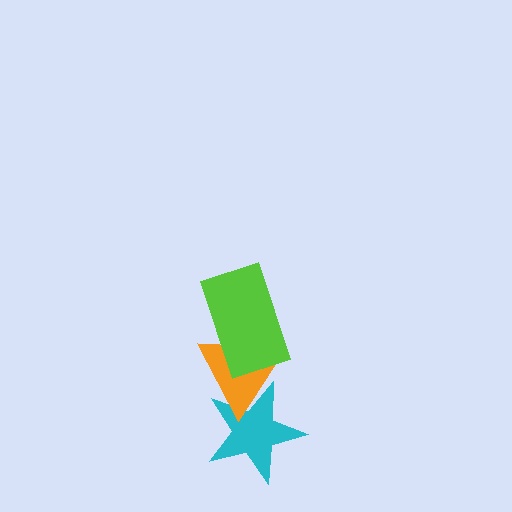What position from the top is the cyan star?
The cyan star is 3rd from the top.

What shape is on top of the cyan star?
The orange triangle is on top of the cyan star.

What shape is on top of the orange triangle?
The lime rectangle is on top of the orange triangle.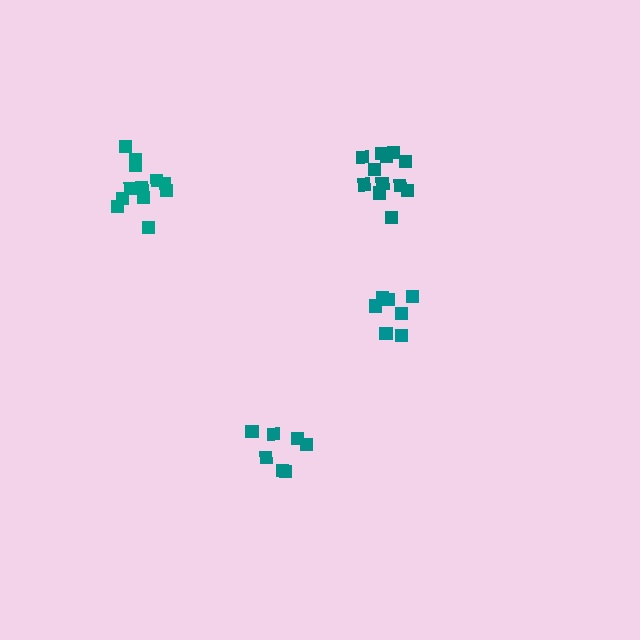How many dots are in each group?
Group 1: 7 dots, Group 2: 12 dots, Group 3: 7 dots, Group 4: 12 dots (38 total).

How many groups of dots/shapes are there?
There are 4 groups.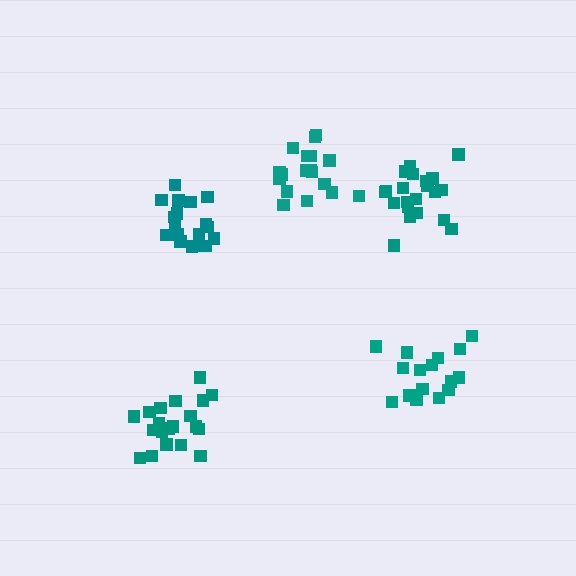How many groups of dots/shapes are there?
There are 5 groups.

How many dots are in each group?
Group 1: 16 dots, Group 2: 20 dots, Group 3: 21 dots, Group 4: 18 dots, Group 5: 18 dots (93 total).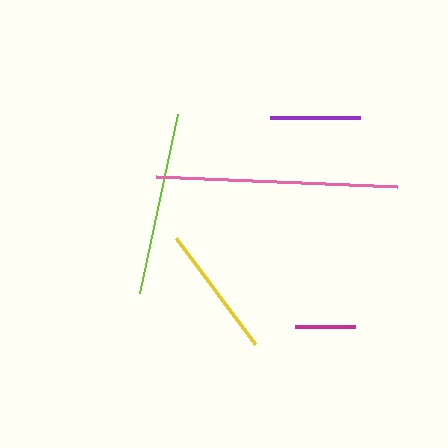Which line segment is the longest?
The pink line is the longest at approximately 241 pixels.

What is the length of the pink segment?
The pink segment is approximately 241 pixels long.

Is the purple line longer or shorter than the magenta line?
The purple line is longer than the magenta line.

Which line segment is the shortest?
The magenta line is the shortest at approximately 61 pixels.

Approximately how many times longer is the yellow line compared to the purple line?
The yellow line is approximately 1.5 times the length of the purple line.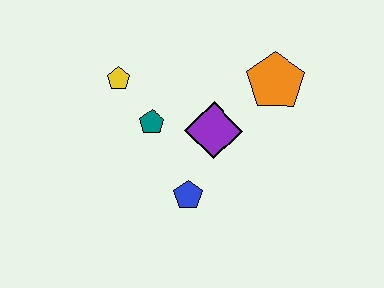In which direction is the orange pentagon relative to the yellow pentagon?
The orange pentagon is to the right of the yellow pentagon.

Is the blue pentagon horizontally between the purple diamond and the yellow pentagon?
Yes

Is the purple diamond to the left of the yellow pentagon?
No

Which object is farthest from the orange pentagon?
The yellow pentagon is farthest from the orange pentagon.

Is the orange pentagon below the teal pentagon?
No